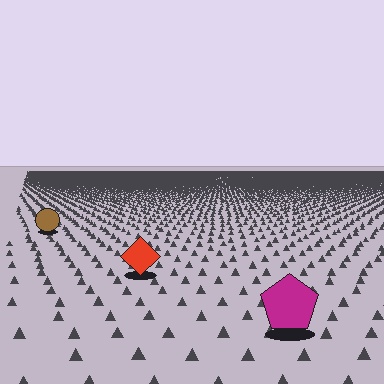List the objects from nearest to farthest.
From nearest to farthest: the magenta pentagon, the red diamond, the brown circle.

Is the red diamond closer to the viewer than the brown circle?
Yes. The red diamond is closer — you can tell from the texture gradient: the ground texture is coarser near it.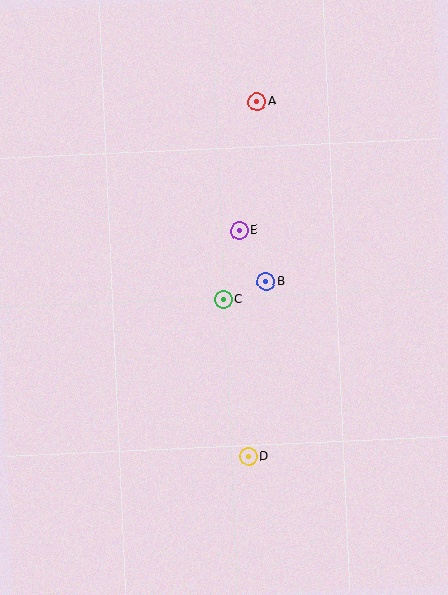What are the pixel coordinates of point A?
Point A is at (257, 102).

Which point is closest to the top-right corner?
Point A is closest to the top-right corner.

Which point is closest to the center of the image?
Point C at (223, 300) is closest to the center.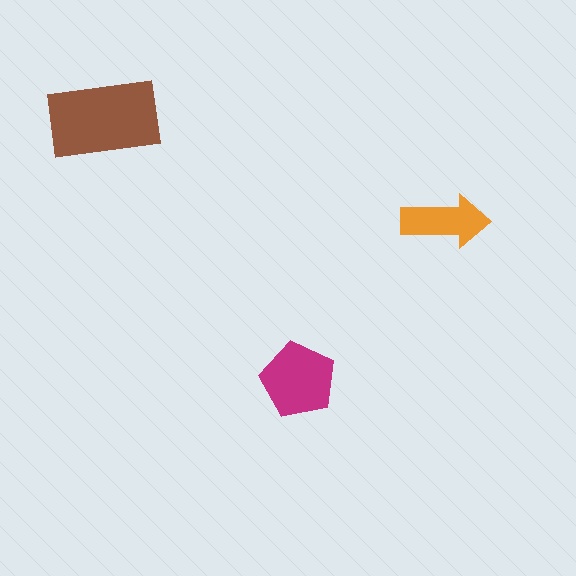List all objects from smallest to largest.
The orange arrow, the magenta pentagon, the brown rectangle.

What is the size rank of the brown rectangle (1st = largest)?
1st.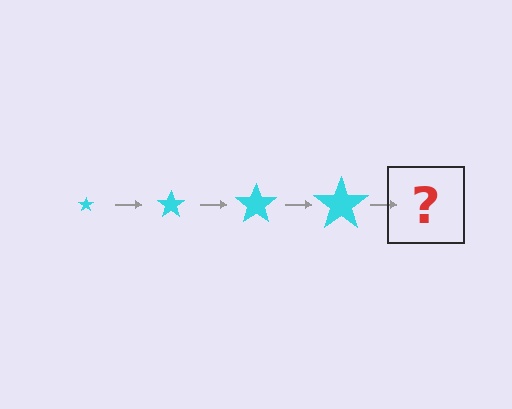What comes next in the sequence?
The next element should be a cyan star, larger than the previous one.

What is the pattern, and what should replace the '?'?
The pattern is that the star gets progressively larger each step. The '?' should be a cyan star, larger than the previous one.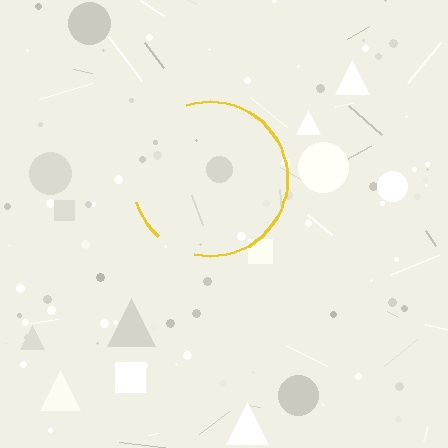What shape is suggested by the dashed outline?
The dashed outline suggests a circle.